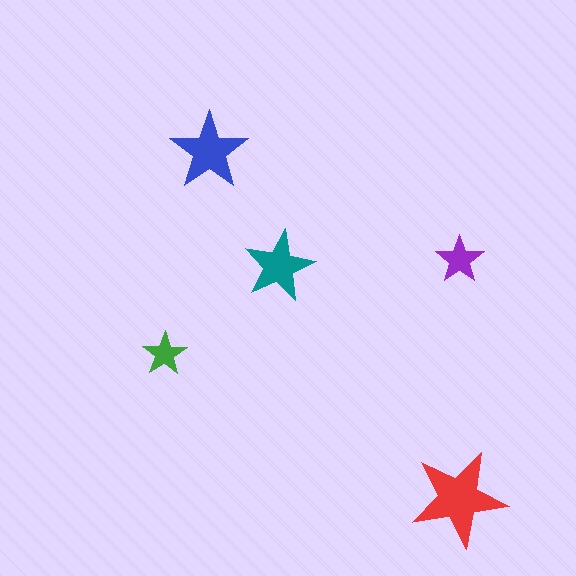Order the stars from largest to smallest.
the red one, the blue one, the teal one, the purple one, the green one.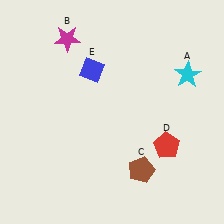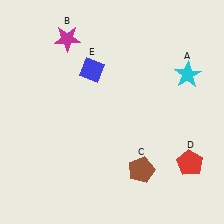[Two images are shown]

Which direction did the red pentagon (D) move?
The red pentagon (D) moved right.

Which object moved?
The red pentagon (D) moved right.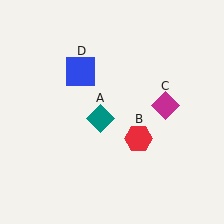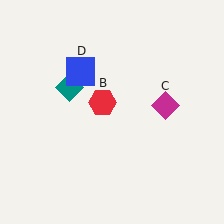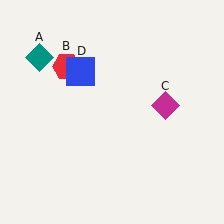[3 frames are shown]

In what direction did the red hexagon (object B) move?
The red hexagon (object B) moved up and to the left.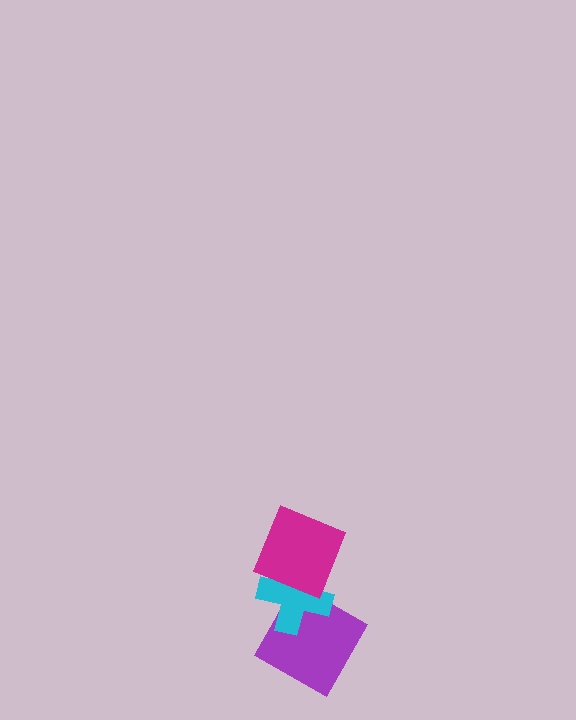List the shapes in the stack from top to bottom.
From top to bottom: the magenta square, the cyan cross, the purple square.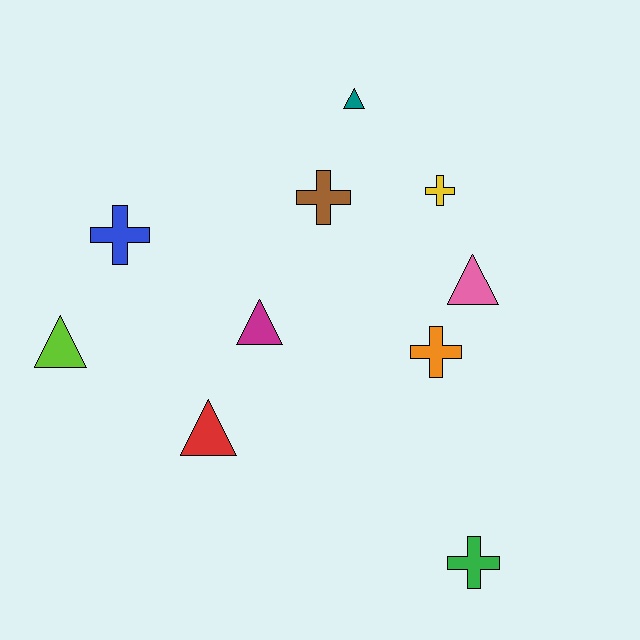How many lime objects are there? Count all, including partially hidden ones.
There is 1 lime object.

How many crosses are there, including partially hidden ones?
There are 5 crosses.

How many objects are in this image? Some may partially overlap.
There are 10 objects.